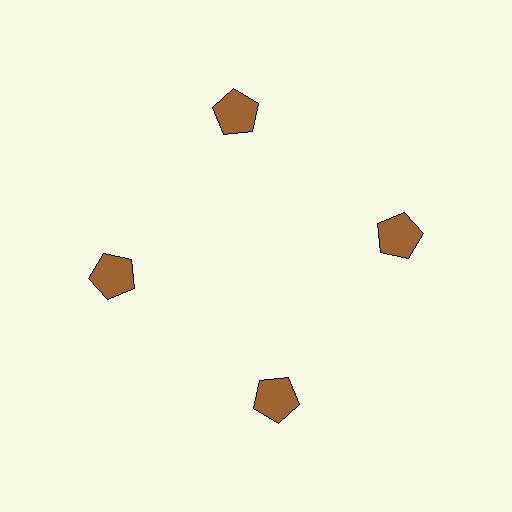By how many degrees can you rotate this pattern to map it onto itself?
The pattern maps onto itself every 90 degrees of rotation.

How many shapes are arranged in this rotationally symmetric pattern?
There are 4 shapes, arranged in 4 groups of 1.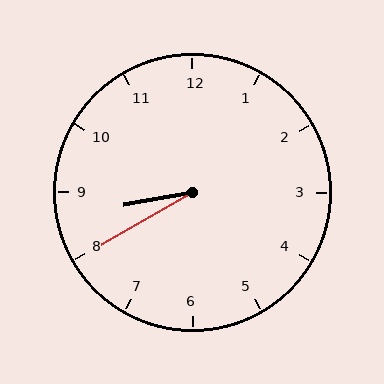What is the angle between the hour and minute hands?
Approximately 20 degrees.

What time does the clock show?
8:40.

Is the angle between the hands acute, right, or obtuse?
It is acute.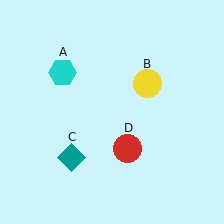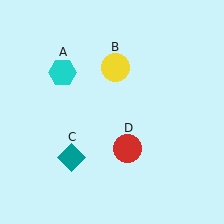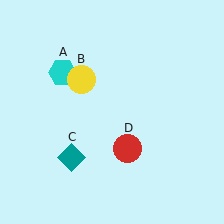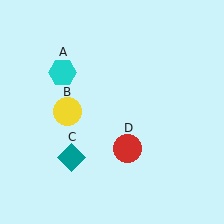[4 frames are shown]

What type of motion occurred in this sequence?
The yellow circle (object B) rotated counterclockwise around the center of the scene.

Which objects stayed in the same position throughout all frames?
Cyan hexagon (object A) and teal diamond (object C) and red circle (object D) remained stationary.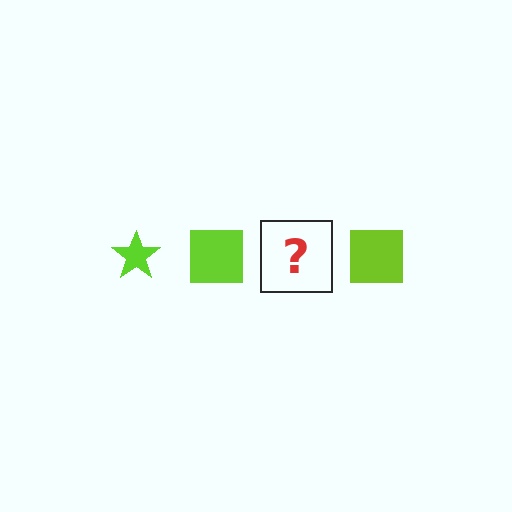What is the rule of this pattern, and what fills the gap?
The rule is that the pattern cycles through star, square shapes in lime. The gap should be filled with a lime star.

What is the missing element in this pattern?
The missing element is a lime star.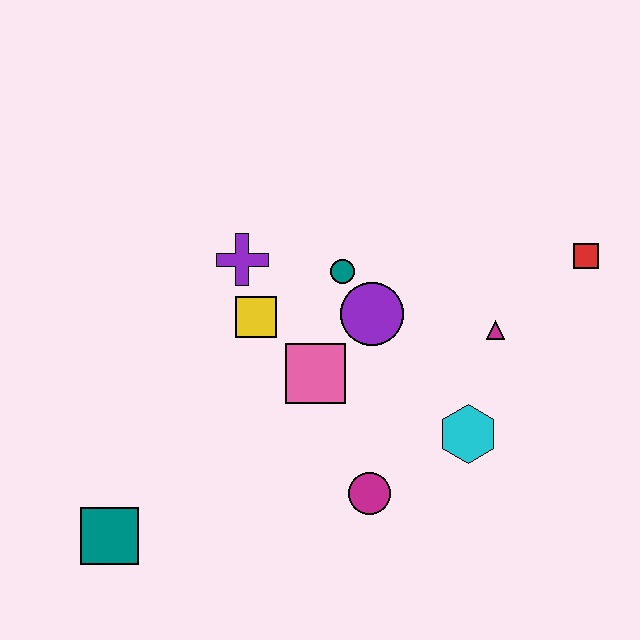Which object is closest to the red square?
The magenta triangle is closest to the red square.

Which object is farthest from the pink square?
The red square is farthest from the pink square.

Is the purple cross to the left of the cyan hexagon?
Yes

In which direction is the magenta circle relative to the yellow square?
The magenta circle is below the yellow square.